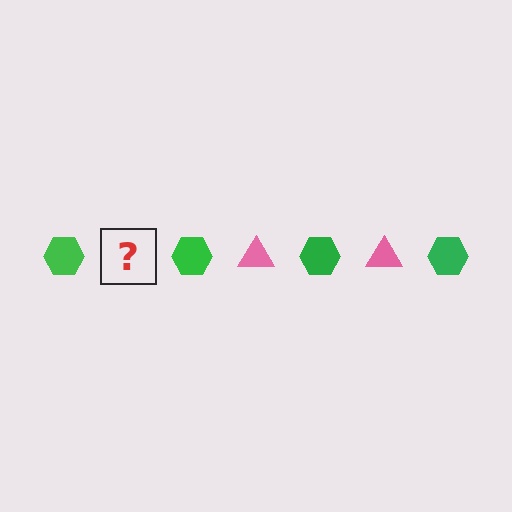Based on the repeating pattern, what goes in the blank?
The blank should be a pink triangle.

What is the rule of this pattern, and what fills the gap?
The rule is that the pattern alternates between green hexagon and pink triangle. The gap should be filled with a pink triangle.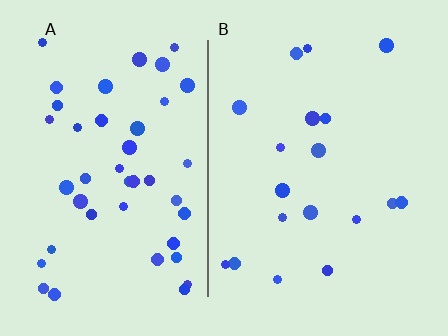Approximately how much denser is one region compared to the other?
Approximately 2.3× — region A over region B.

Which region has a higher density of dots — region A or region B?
A (the left).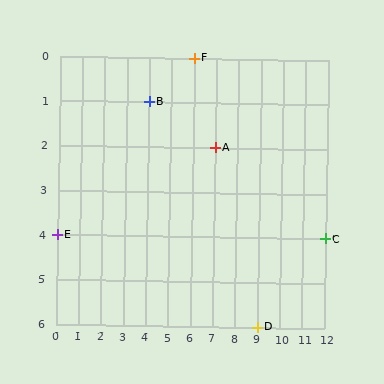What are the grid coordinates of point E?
Point E is at grid coordinates (0, 4).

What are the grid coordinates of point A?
Point A is at grid coordinates (7, 2).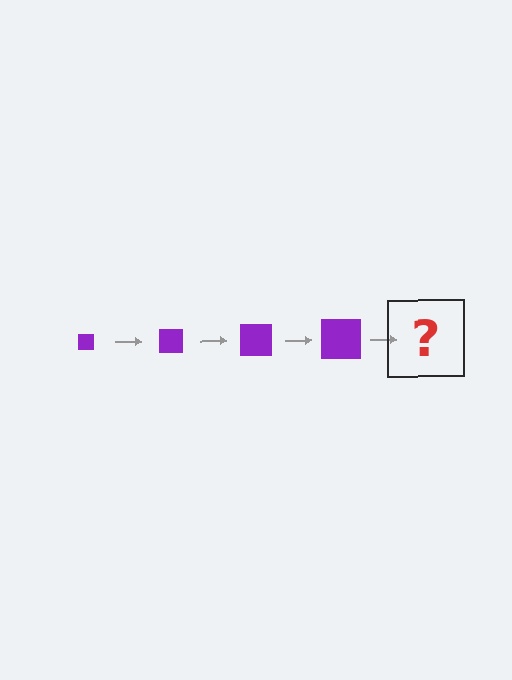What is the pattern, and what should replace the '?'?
The pattern is that the square gets progressively larger each step. The '?' should be a purple square, larger than the previous one.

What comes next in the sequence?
The next element should be a purple square, larger than the previous one.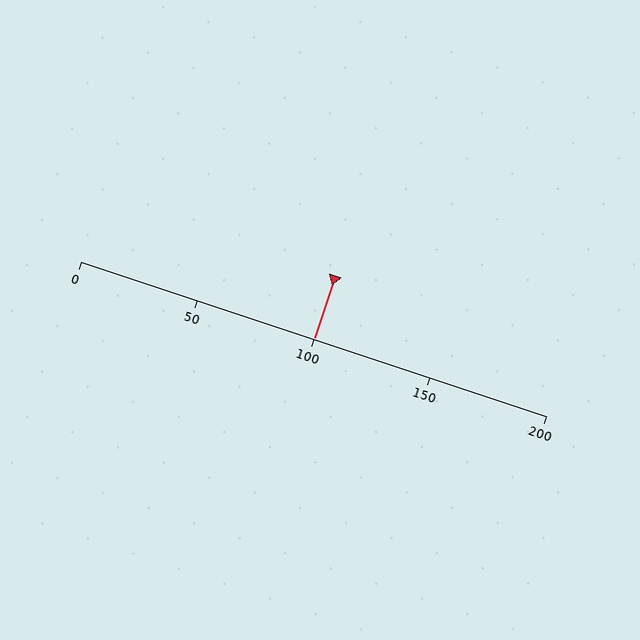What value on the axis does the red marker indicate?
The marker indicates approximately 100.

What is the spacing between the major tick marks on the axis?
The major ticks are spaced 50 apart.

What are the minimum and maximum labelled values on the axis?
The axis runs from 0 to 200.